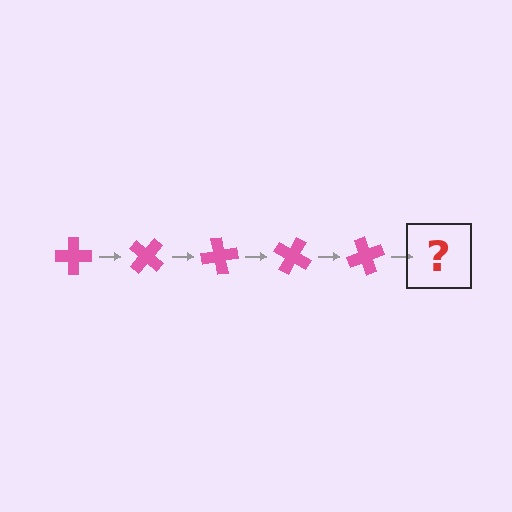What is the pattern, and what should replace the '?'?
The pattern is that the cross rotates 40 degrees each step. The '?' should be a pink cross rotated 200 degrees.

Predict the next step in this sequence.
The next step is a pink cross rotated 200 degrees.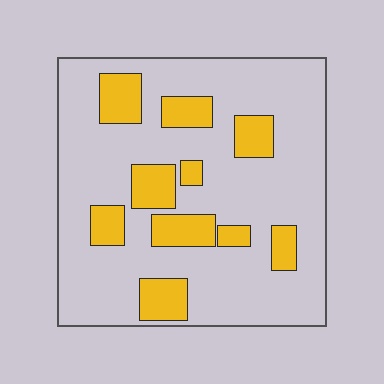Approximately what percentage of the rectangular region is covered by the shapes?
Approximately 20%.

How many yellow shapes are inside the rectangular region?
10.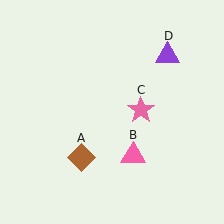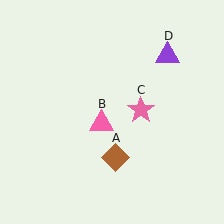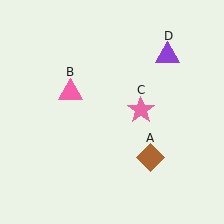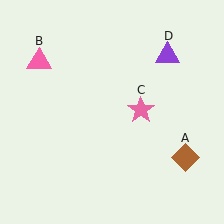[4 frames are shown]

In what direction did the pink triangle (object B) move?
The pink triangle (object B) moved up and to the left.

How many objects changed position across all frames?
2 objects changed position: brown diamond (object A), pink triangle (object B).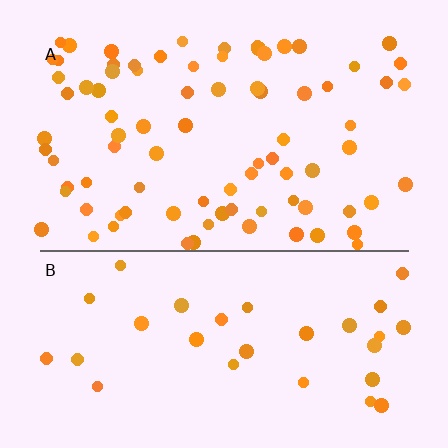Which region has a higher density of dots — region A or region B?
A (the top).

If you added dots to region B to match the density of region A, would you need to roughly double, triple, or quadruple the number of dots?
Approximately triple.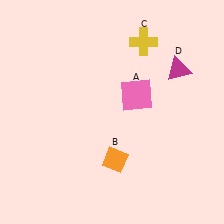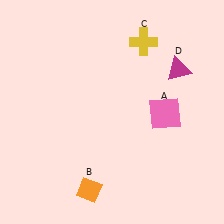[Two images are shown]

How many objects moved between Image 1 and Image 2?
2 objects moved between the two images.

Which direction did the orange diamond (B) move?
The orange diamond (B) moved down.